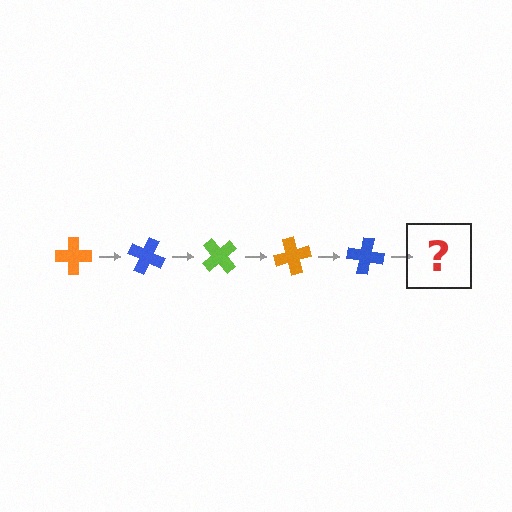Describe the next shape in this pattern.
It should be a lime cross, rotated 125 degrees from the start.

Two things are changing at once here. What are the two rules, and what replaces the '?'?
The two rules are that it rotates 25 degrees each step and the color cycles through orange, blue, and lime. The '?' should be a lime cross, rotated 125 degrees from the start.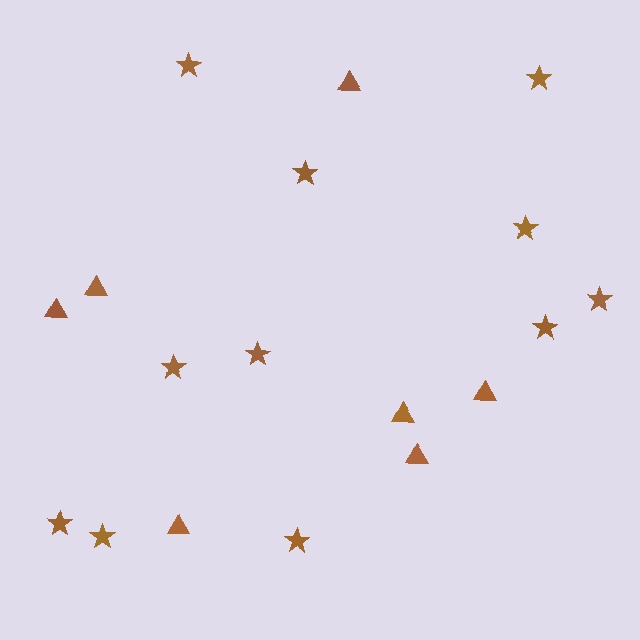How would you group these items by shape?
There are 2 groups: one group of triangles (7) and one group of stars (11).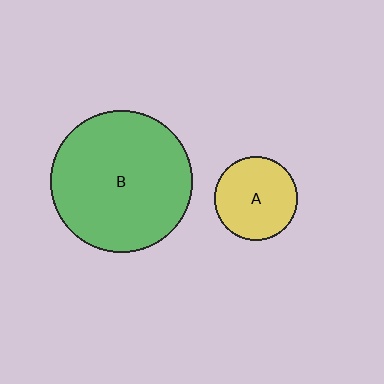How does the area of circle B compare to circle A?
Approximately 2.9 times.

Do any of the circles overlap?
No, none of the circles overlap.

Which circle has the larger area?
Circle B (green).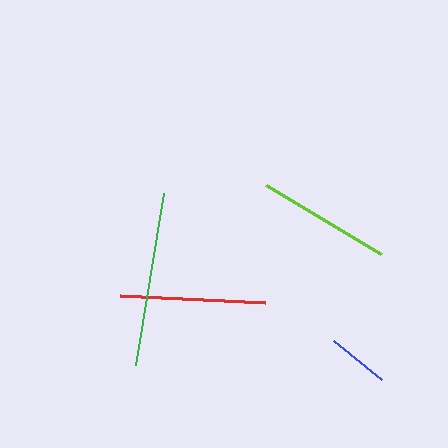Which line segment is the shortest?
The blue line is the shortest at approximately 62 pixels.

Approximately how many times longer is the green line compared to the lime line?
The green line is approximately 1.3 times the length of the lime line.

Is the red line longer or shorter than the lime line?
The red line is longer than the lime line.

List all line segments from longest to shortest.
From longest to shortest: green, red, lime, blue.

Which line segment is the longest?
The green line is the longest at approximately 174 pixels.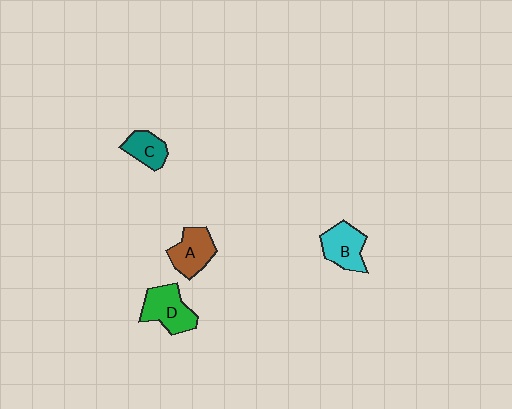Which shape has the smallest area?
Shape C (teal).